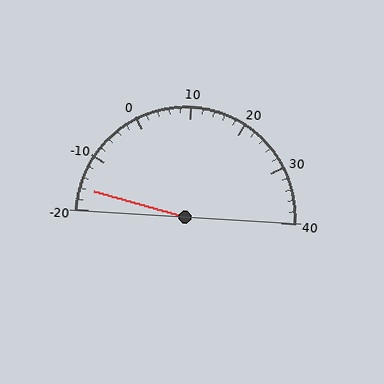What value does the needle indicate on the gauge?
The needle indicates approximately -16.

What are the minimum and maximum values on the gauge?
The gauge ranges from -20 to 40.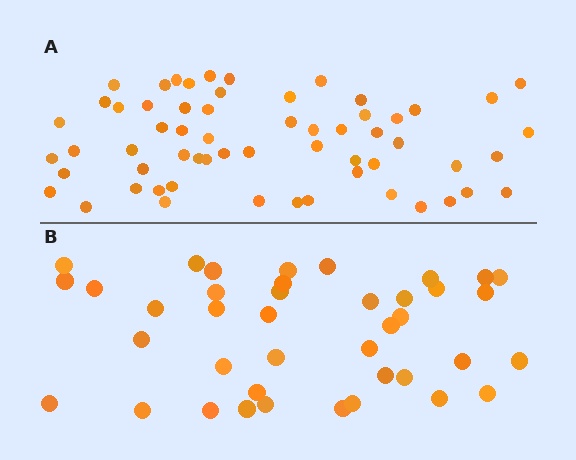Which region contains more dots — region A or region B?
Region A (the top region) has more dots.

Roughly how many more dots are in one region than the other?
Region A has approximately 20 more dots than region B.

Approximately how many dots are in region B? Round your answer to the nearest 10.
About 40 dots.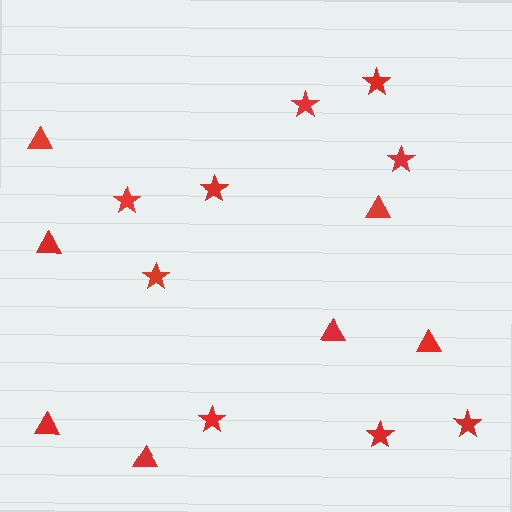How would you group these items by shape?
There are 2 groups: one group of stars (9) and one group of triangles (7).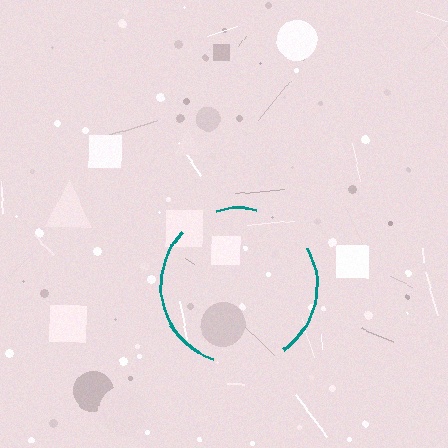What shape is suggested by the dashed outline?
The dashed outline suggests a circle.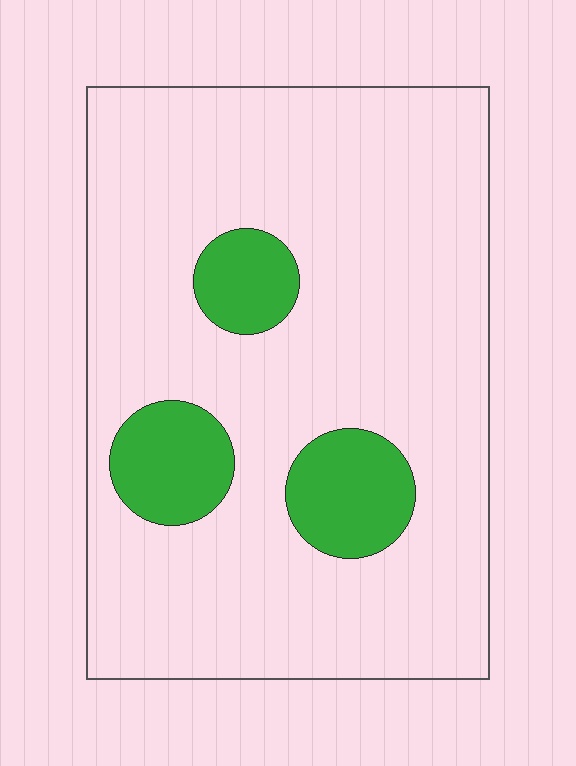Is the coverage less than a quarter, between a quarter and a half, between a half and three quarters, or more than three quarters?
Less than a quarter.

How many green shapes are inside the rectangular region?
3.